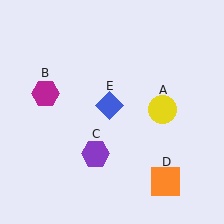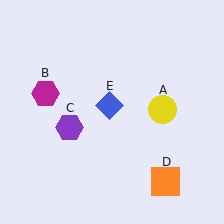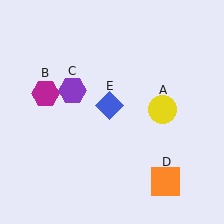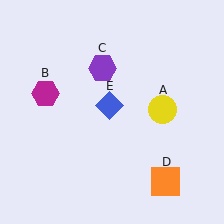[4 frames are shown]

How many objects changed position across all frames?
1 object changed position: purple hexagon (object C).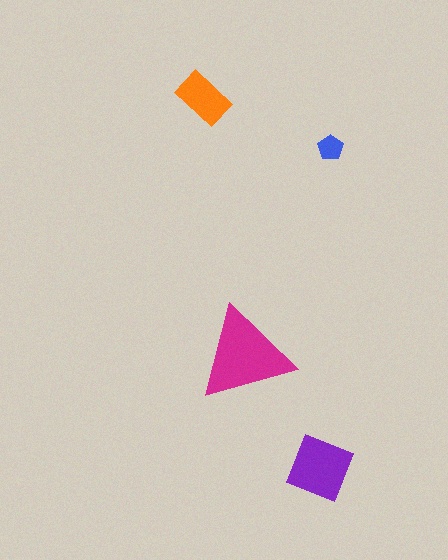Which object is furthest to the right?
The blue pentagon is rightmost.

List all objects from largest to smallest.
The magenta triangle, the purple square, the orange rectangle, the blue pentagon.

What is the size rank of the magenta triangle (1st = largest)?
1st.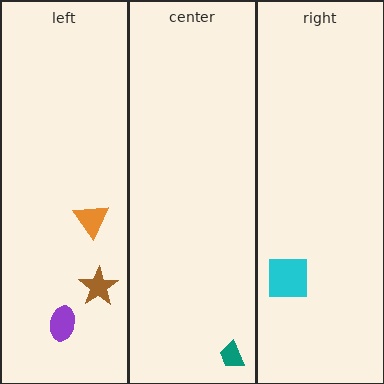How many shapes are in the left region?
3.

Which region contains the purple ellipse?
The left region.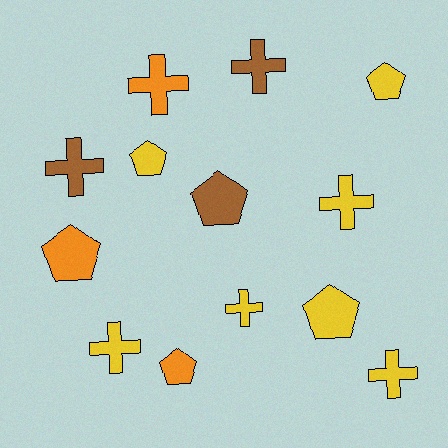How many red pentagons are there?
There are no red pentagons.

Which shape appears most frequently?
Cross, with 7 objects.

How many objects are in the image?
There are 13 objects.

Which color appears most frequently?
Yellow, with 7 objects.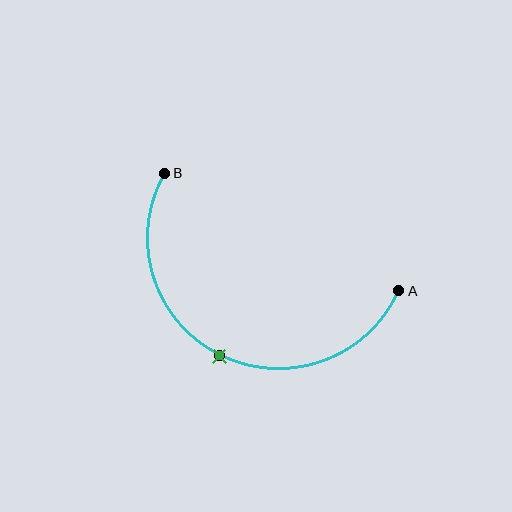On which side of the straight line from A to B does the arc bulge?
The arc bulges below the straight line connecting A and B.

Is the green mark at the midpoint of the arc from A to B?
Yes. The green mark lies on the arc at equal arc-length from both A and B — it is the arc midpoint.